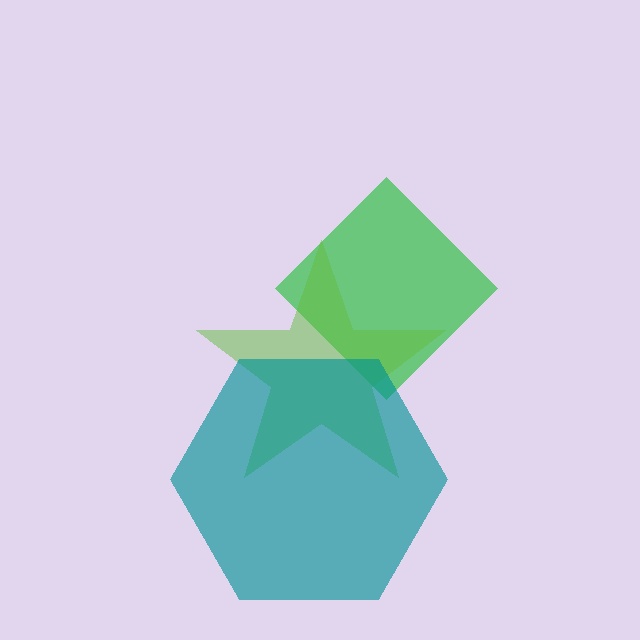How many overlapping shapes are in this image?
There are 3 overlapping shapes in the image.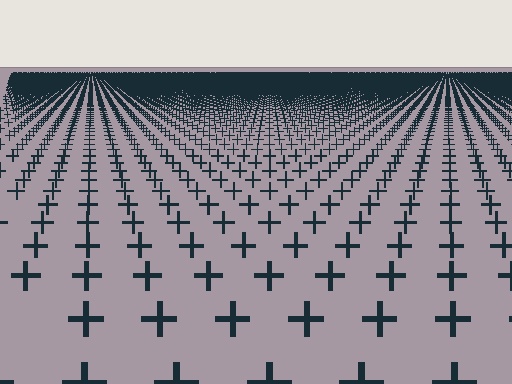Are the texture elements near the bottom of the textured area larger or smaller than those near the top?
Larger. Near the bottom, elements are closer to the viewer and appear at a bigger on-screen size.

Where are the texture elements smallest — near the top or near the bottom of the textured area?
Near the top.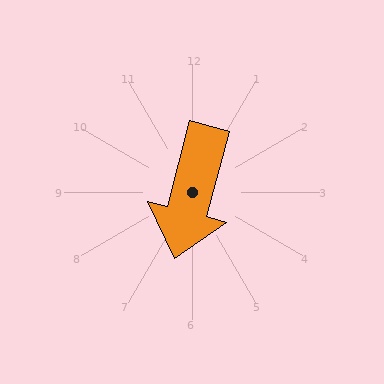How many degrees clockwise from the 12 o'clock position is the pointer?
Approximately 195 degrees.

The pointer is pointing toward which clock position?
Roughly 6 o'clock.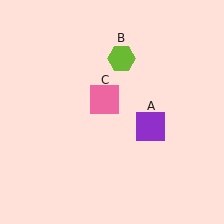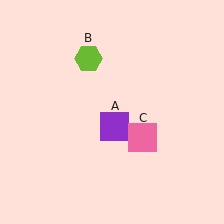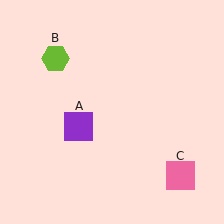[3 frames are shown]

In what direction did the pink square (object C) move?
The pink square (object C) moved down and to the right.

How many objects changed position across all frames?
3 objects changed position: purple square (object A), lime hexagon (object B), pink square (object C).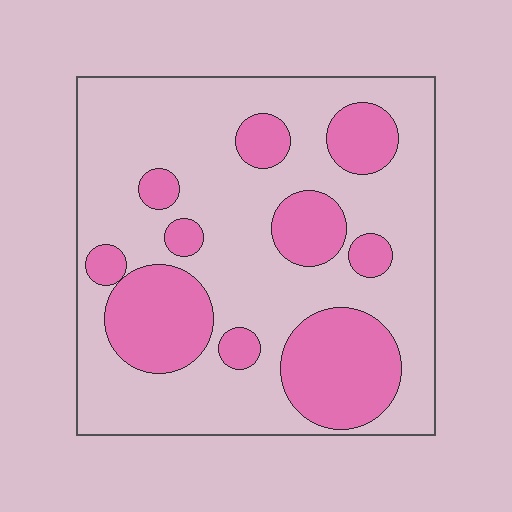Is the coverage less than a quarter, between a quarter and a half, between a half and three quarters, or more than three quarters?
Between a quarter and a half.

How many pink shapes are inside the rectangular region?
10.